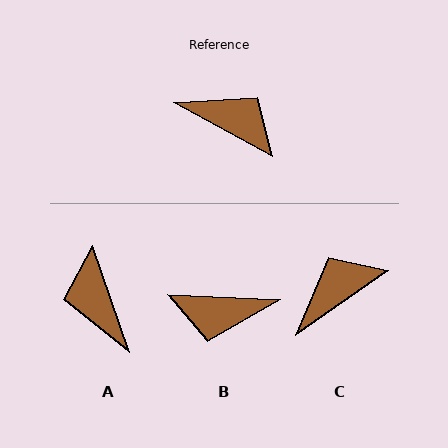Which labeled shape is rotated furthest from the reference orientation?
B, about 154 degrees away.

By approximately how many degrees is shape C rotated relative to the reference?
Approximately 63 degrees counter-clockwise.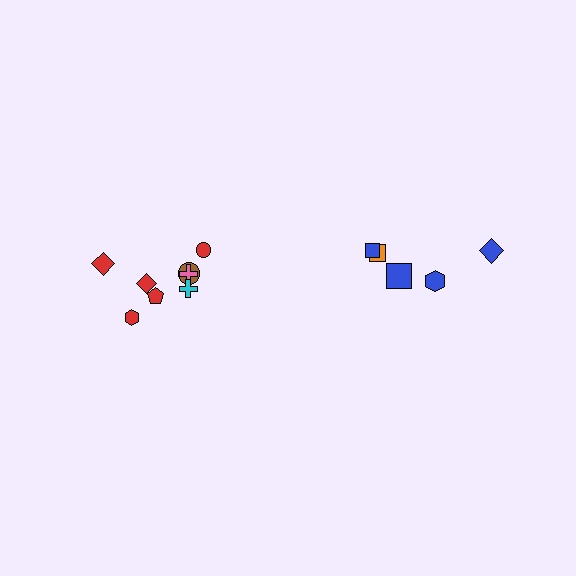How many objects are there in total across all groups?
There are 13 objects.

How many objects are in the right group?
There are 5 objects.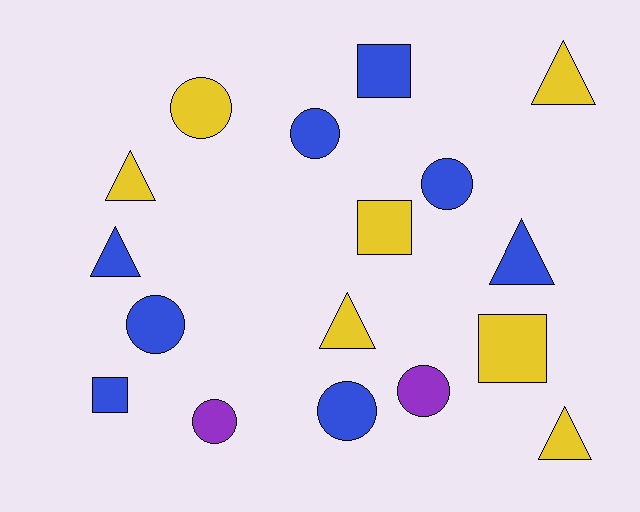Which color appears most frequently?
Blue, with 8 objects.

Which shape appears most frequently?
Circle, with 7 objects.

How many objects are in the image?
There are 17 objects.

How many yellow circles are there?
There is 1 yellow circle.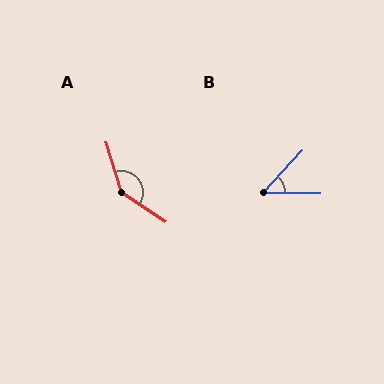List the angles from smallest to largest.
B (48°), A (141°).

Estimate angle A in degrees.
Approximately 141 degrees.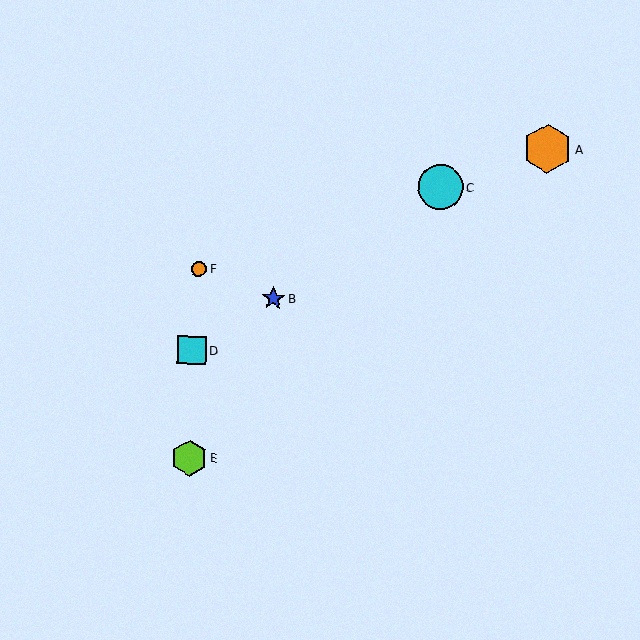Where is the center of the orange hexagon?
The center of the orange hexagon is at (547, 149).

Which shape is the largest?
The orange hexagon (labeled A) is the largest.